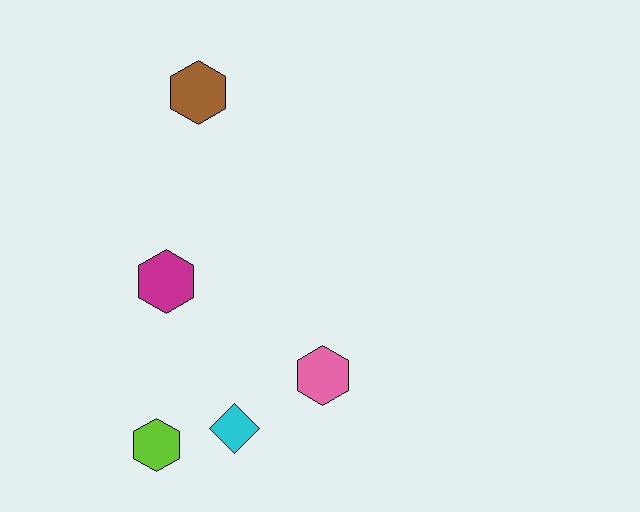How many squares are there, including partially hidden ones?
There are no squares.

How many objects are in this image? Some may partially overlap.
There are 5 objects.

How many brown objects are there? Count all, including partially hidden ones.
There is 1 brown object.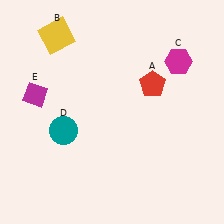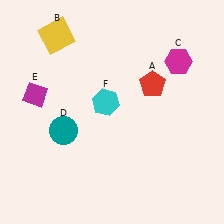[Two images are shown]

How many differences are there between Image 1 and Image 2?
There is 1 difference between the two images.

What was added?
A cyan hexagon (F) was added in Image 2.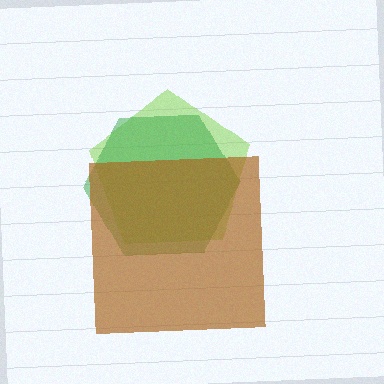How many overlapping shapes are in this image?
There are 3 overlapping shapes in the image.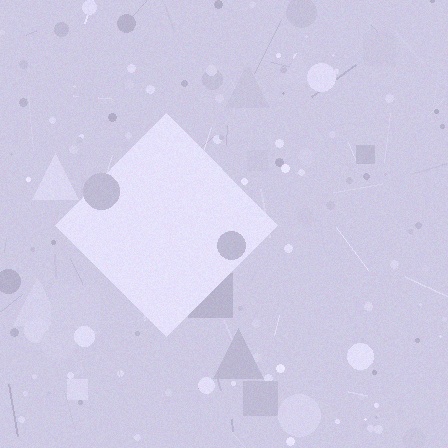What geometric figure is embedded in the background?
A diamond is embedded in the background.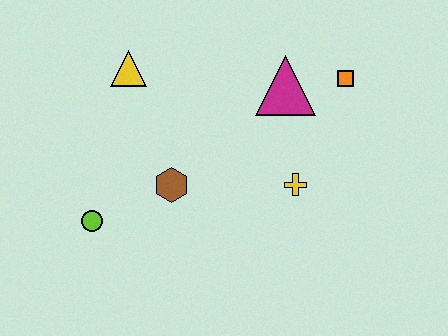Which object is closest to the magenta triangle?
The orange square is closest to the magenta triangle.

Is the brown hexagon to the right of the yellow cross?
No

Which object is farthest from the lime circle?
The orange square is farthest from the lime circle.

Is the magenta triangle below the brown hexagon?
No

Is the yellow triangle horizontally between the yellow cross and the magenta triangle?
No